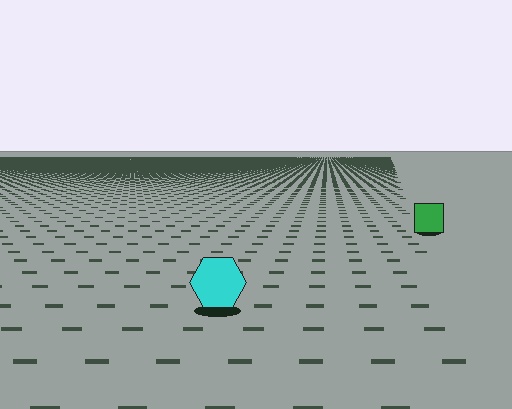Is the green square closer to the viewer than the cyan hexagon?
No. The cyan hexagon is closer — you can tell from the texture gradient: the ground texture is coarser near it.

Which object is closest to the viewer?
The cyan hexagon is closest. The texture marks near it are larger and more spread out.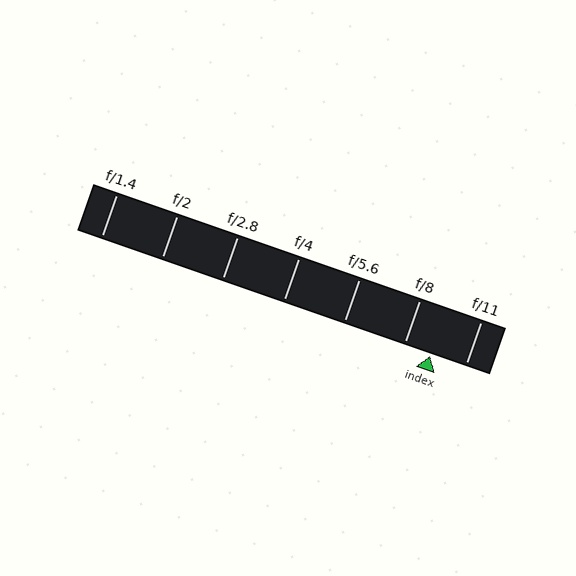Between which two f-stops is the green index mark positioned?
The index mark is between f/8 and f/11.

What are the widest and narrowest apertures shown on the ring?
The widest aperture shown is f/1.4 and the narrowest is f/11.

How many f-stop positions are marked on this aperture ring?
There are 7 f-stop positions marked.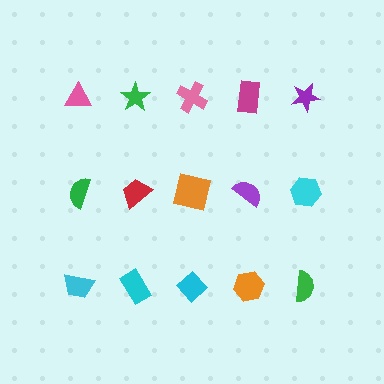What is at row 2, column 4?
A purple semicircle.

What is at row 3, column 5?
A green semicircle.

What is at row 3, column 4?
An orange hexagon.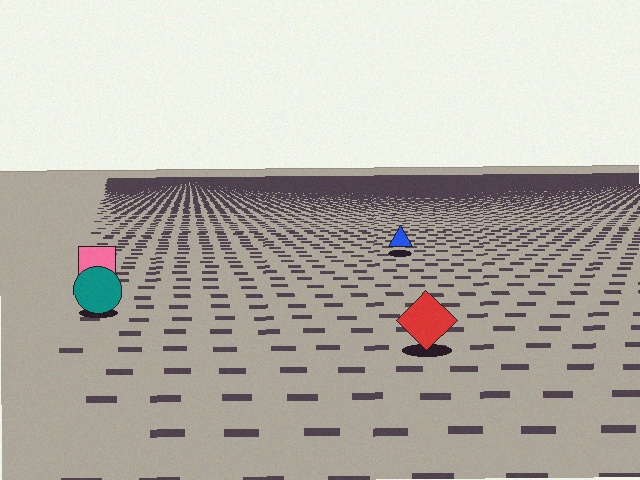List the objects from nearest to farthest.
From nearest to farthest: the red diamond, the teal circle, the pink square, the blue triangle.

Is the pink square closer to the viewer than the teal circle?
No. The teal circle is closer — you can tell from the texture gradient: the ground texture is coarser near it.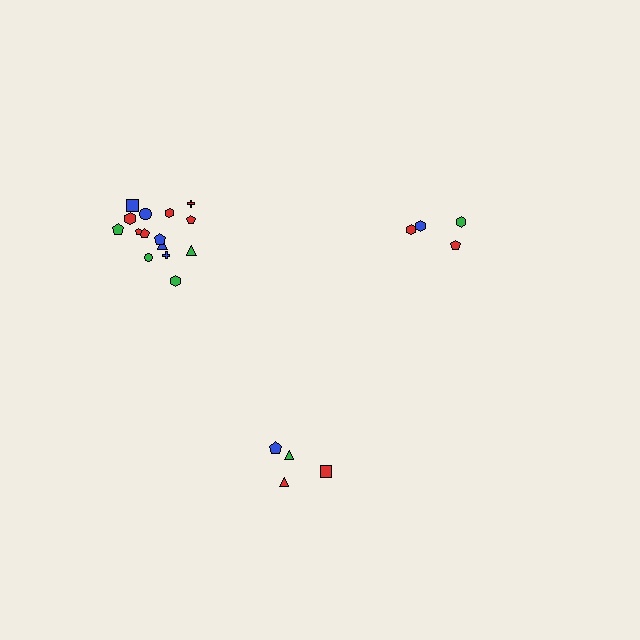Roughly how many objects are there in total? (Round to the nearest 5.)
Roughly 25 objects in total.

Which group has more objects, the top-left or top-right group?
The top-left group.